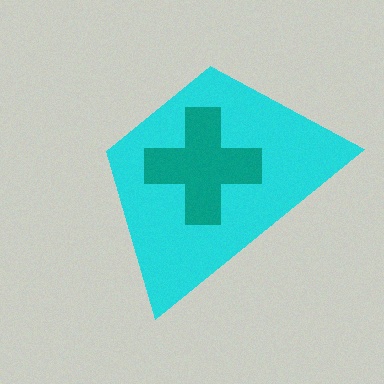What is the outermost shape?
The cyan trapezoid.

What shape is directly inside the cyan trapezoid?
The teal cross.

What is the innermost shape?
The teal cross.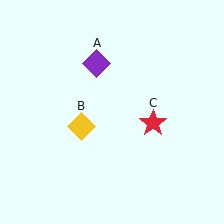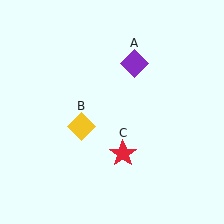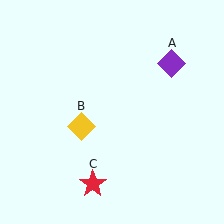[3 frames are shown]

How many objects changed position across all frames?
2 objects changed position: purple diamond (object A), red star (object C).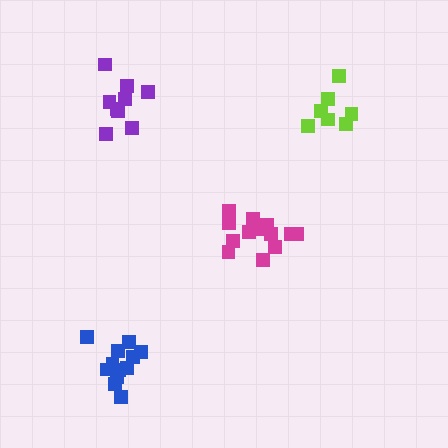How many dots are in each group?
Group 1: 7 dots, Group 2: 13 dots, Group 3: 9 dots, Group 4: 12 dots (41 total).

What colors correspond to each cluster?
The clusters are colored: lime, magenta, purple, blue.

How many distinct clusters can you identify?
There are 4 distinct clusters.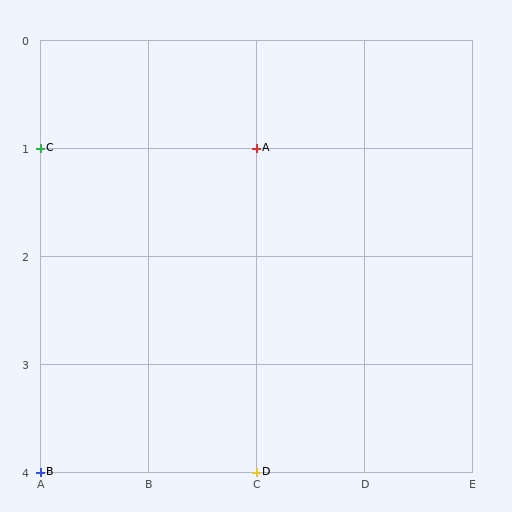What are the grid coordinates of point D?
Point D is at grid coordinates (C, 4).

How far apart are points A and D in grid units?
Points A and D are 3 rows apart.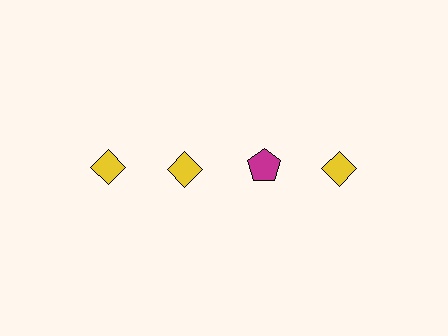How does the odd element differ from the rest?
It differs in both color (magenta instead of yellow) and shape (pentagon instead of diamond).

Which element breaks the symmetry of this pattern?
The magenta pentagon in the top row, center column breaks the symmetry. All other shapes are yellow diamonds.